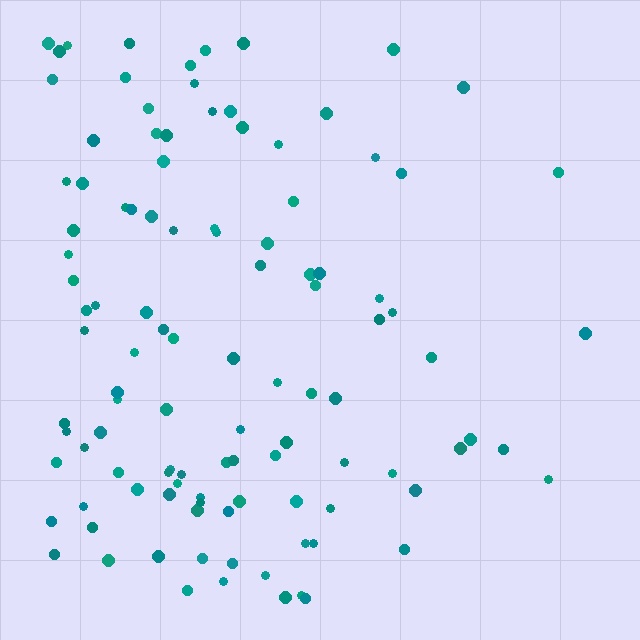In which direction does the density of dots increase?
From right to left, with the left side densest.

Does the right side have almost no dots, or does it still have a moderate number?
Still a moderate number, just noticeably fewer than the left.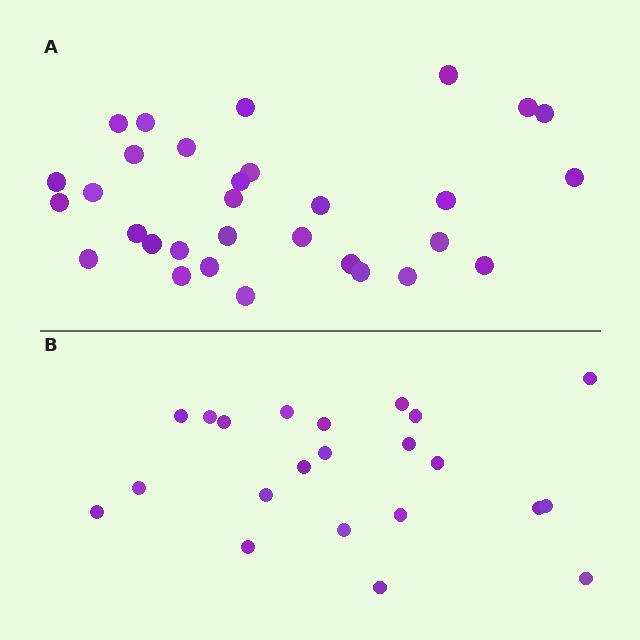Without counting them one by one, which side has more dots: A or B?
Region A (the top region) has more dots.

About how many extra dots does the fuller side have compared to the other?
Region A has roughly 8 or so more dots than region B.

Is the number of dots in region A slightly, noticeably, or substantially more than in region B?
Region A has noticeably more, but not dramatically so. The ratio is roughly 1.4 to 1.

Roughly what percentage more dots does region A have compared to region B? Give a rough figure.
About 40% more.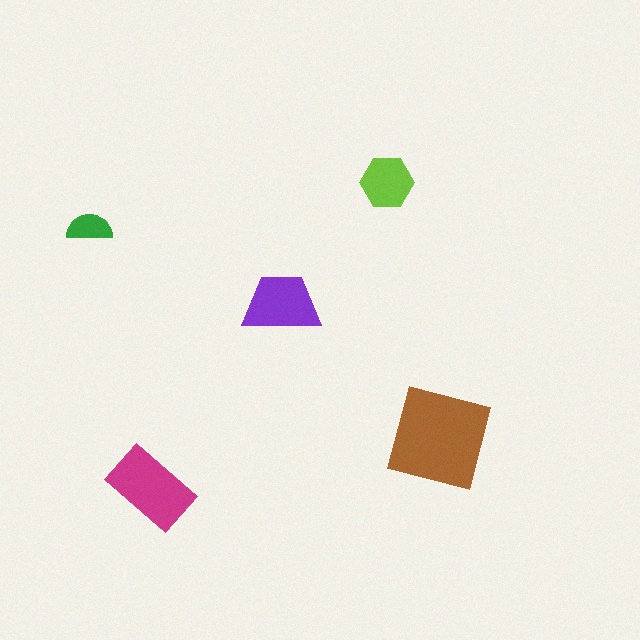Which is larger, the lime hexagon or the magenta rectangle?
The magenta rectangle.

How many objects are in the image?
There are 5 objects in the image.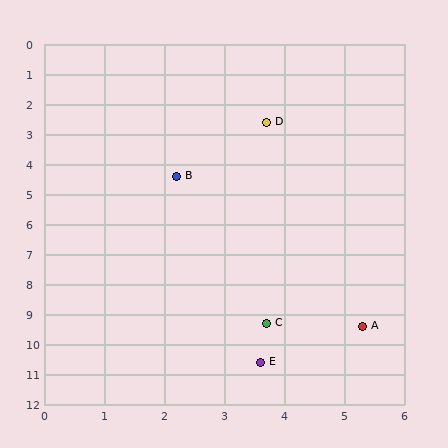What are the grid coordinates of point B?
Point B is at approximately (2.2, 4.4).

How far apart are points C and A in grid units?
Points C and A are about 1.6 grid units apart.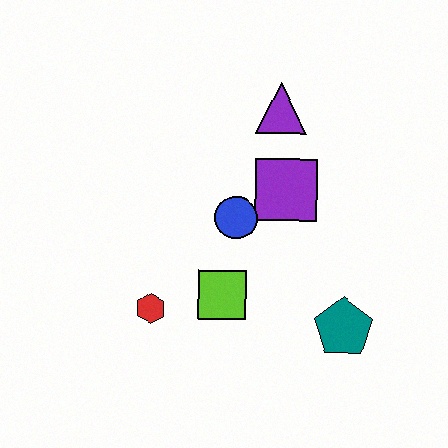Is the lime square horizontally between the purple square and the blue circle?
No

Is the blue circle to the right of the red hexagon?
Yes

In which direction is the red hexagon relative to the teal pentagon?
The red hexagon is to the left of the teal pentagon.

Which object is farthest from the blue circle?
The teal pentagon is farthest from the blue circle.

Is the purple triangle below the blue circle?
No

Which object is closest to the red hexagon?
The lime square is closest to the red hexagon.